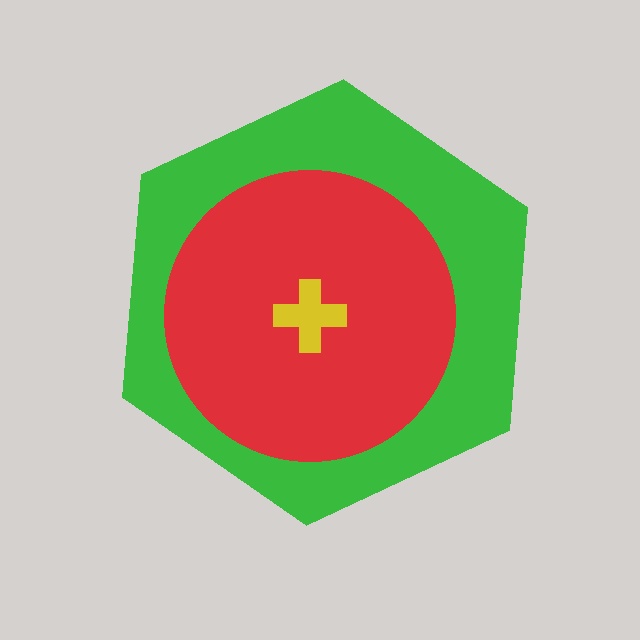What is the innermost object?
The yellow cross.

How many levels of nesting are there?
3.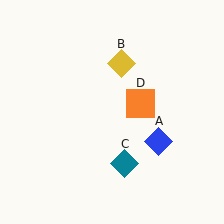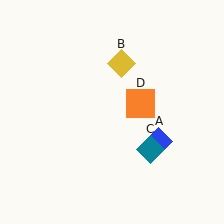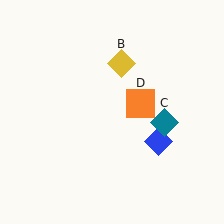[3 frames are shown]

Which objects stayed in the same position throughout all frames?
Blue diamond (object A) and yellow diamond (object B) and orange square (object D) remained stationary.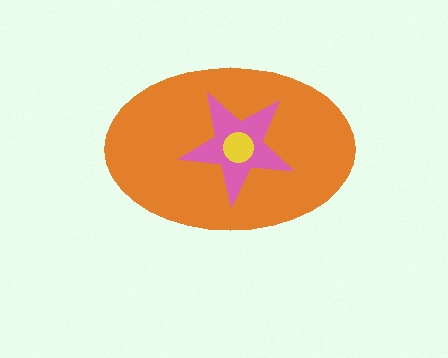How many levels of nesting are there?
3.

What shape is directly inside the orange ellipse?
The pink star.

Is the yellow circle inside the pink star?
Yes.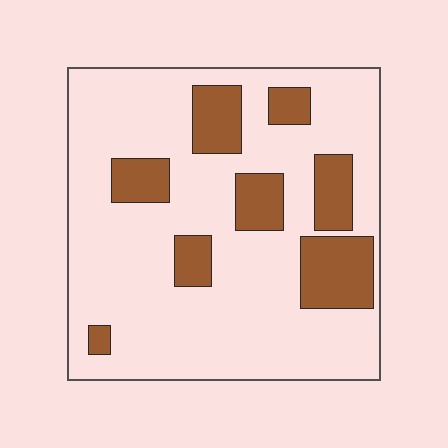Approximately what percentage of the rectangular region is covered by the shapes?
Approximately 20%.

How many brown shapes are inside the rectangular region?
8.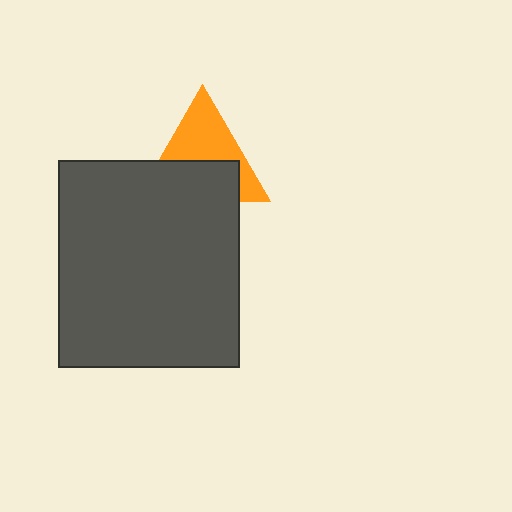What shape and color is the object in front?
The object in front is a dark gray rectangle.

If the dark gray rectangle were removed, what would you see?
You would see the complete orange triangle.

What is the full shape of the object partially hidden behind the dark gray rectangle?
The partially hidden object is an orange triangle.